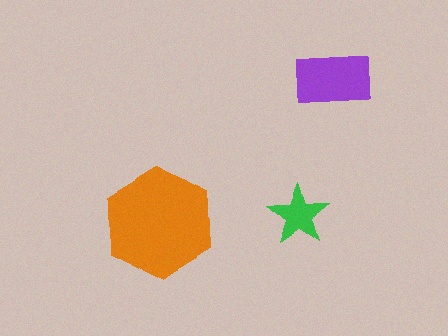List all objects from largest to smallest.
The orange hexagon, the purple rectangle, the green star.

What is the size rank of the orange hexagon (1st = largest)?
1st.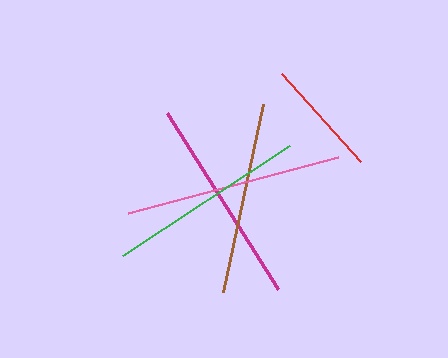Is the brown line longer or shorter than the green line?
The green line is longer than the brown line.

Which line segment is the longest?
The pink line is the longest at approximately 218 pixels.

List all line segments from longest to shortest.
From longest to shortest: pink, magenta, green, brown, red.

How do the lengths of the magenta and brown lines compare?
The magenta and brown lines are approximately the same length.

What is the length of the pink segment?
The pink segment is approximately 218 pixels long.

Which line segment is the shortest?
The red line is the shortest at approximately 118 pixels.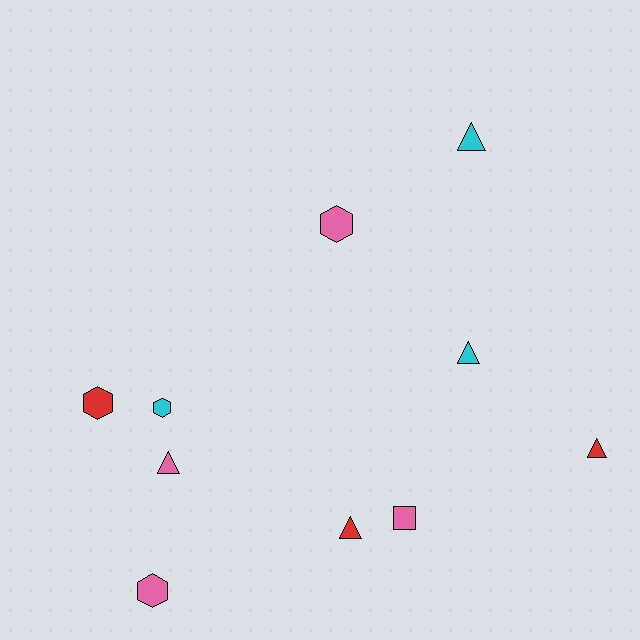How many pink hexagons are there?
There are 2 pink hexagons.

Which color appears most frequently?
Pink, with 4 objects.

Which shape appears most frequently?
Triangle, with 5 objects.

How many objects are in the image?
There are 10 objects.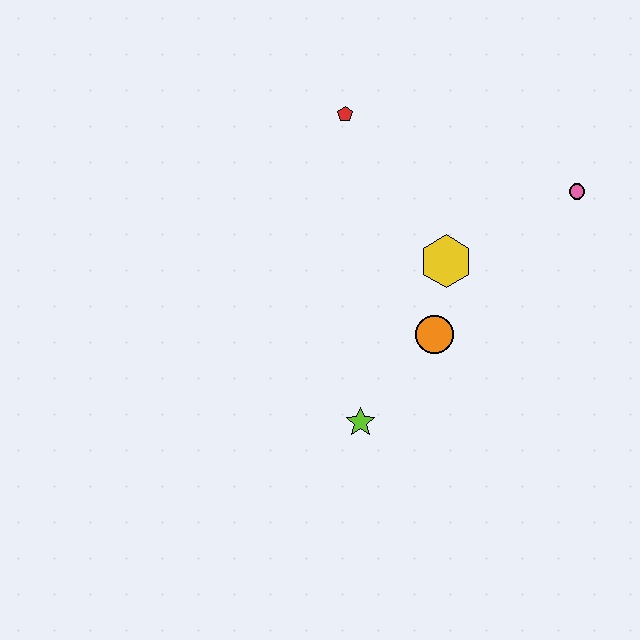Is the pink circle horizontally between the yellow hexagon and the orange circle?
No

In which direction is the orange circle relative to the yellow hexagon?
The orange circle is below the yellow hexagon.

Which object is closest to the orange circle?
The yellow hexagon is closest to the orange circle.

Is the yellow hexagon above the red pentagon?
No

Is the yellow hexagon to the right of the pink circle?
No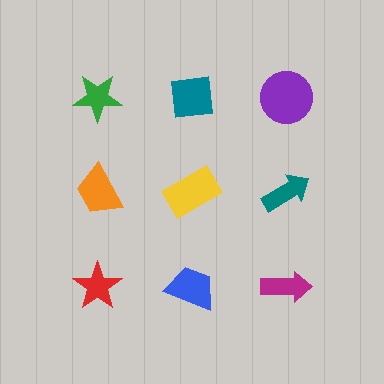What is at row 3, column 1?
A red star.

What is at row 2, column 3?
A teal arrow.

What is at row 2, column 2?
A yellow rectangle.